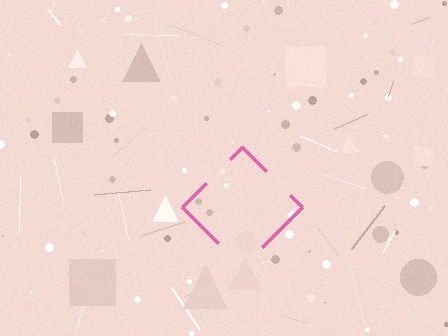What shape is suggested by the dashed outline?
The dashed outline suggests a diamond.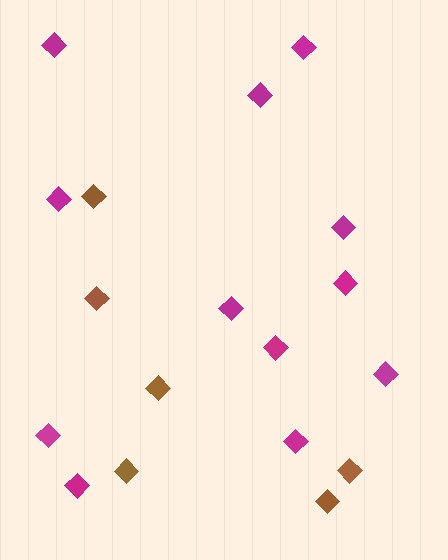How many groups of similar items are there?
There are 2 groups: one group of magenta diamonds (12) and one group of brown diamonds (6).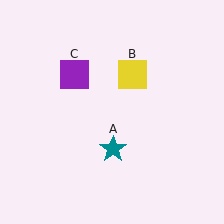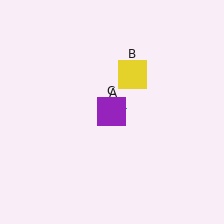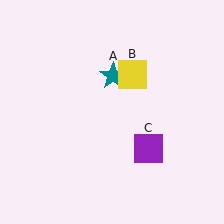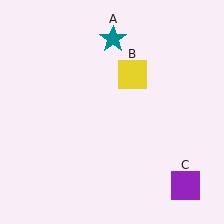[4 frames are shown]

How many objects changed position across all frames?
2 objects changed position: teal star (object A), purple square (object C).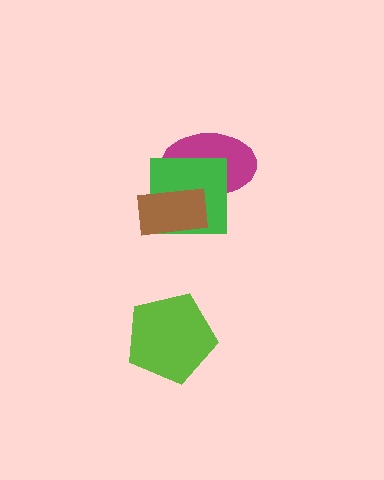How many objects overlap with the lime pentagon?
0 objects overlap with the lime pentagon.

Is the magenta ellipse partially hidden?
Yes, it is partially covered by another shape.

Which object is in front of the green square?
The brown rectangle is in front of the green square.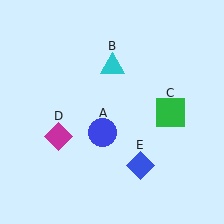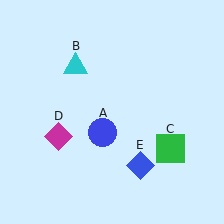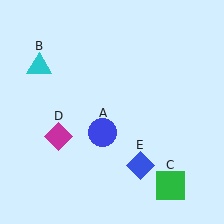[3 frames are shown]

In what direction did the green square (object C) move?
The green square (object C) moved down.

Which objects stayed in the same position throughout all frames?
Blue circle (object A) and magenta diamond (object D) and blue diamond (object E) remained stationary.